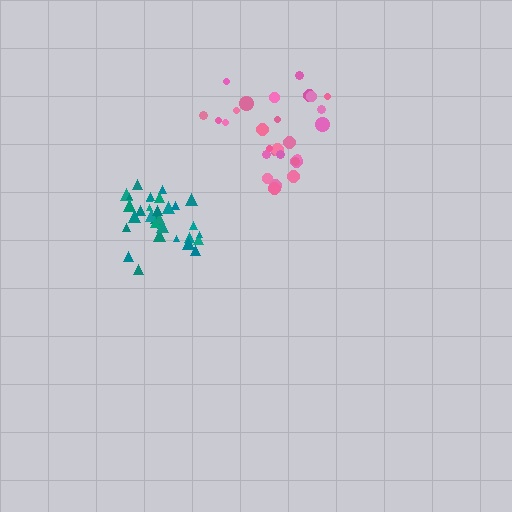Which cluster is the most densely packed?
Teal.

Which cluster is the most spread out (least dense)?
Pink.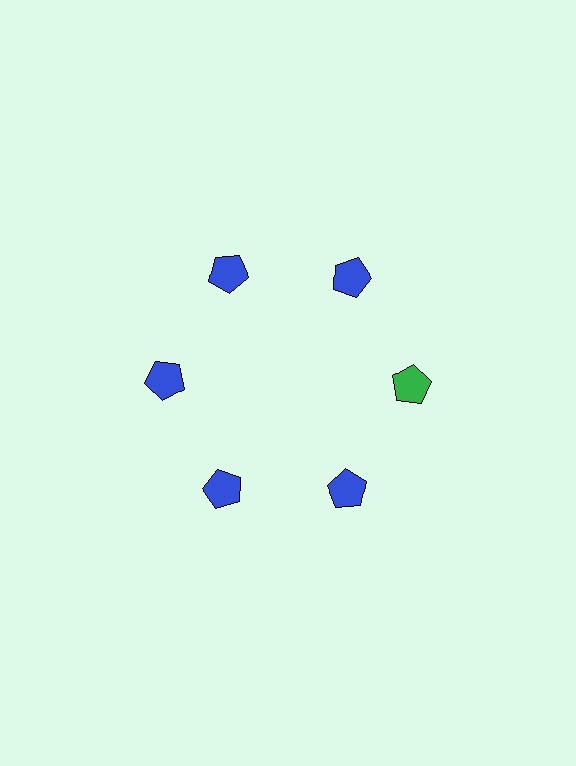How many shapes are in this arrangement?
There are 6 shapes arranged in a ring pattern.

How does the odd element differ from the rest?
It has a different color: green instead of blue.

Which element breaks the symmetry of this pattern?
The green pentagon at roughly the 3 o'clock position breaks the symmetry. All other shapes are blue pentagons.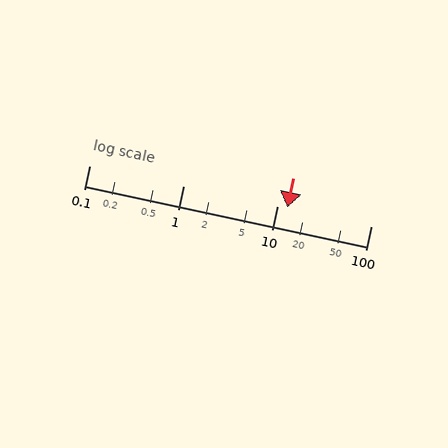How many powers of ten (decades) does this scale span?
The scale spans 3 decades, from 0.1 to 100.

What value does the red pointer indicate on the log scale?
The pointer indicates approximately 13.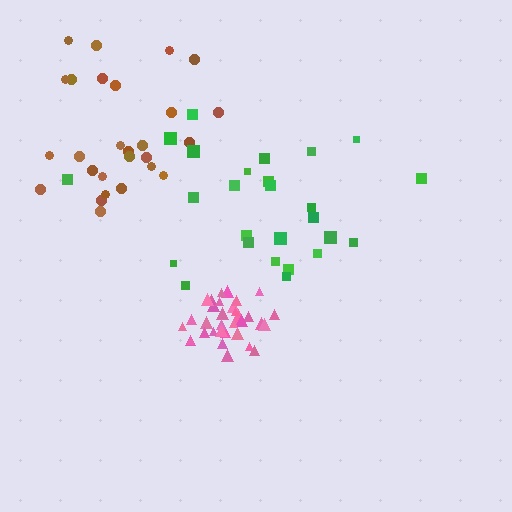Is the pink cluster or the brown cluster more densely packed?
Pink.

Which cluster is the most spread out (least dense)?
Green.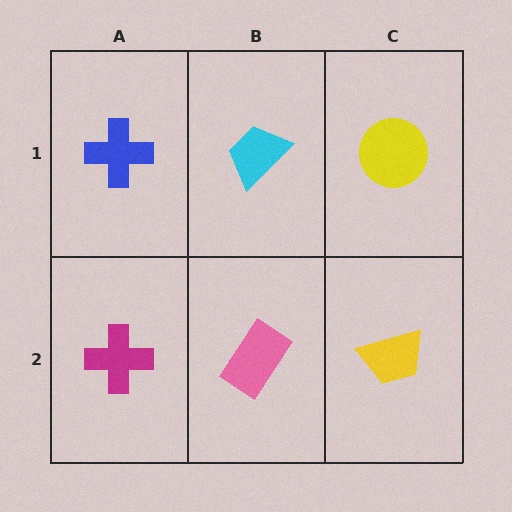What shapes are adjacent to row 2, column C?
A yellow circle (row 1, column C), a pink rectangle (row 2, column B).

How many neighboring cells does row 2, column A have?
2.